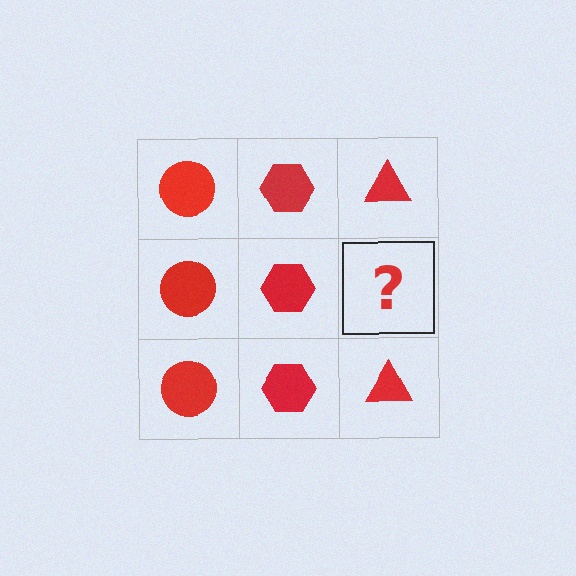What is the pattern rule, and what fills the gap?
The rule is that each column has a consistent shape. The gap should be filled with a red triangle.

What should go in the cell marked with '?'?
The missing cell should contain a red triangle.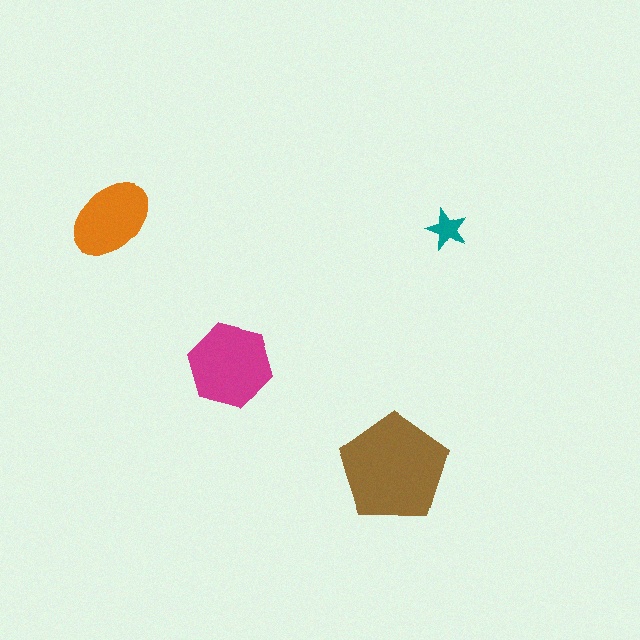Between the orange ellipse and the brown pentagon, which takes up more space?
The brown pentagon.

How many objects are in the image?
There are 4 objects in the image.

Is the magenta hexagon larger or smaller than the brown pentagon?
Smaller.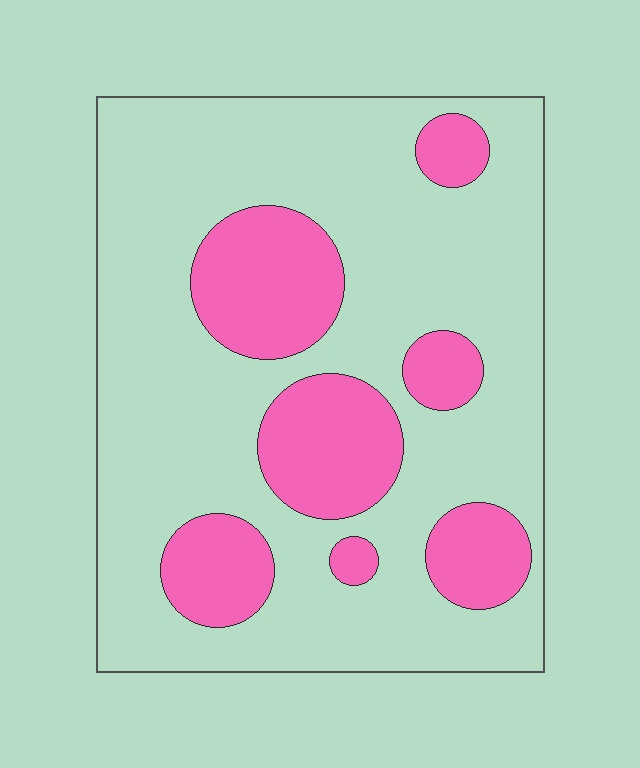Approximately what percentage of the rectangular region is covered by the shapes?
Approximately 25%.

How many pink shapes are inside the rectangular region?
7.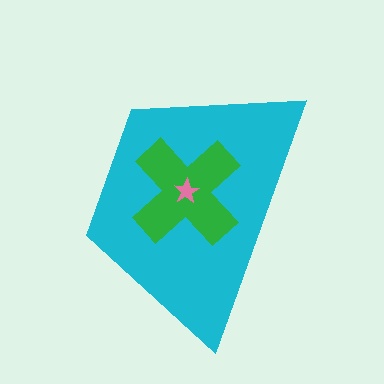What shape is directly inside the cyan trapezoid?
The green cross.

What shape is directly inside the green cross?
The pink star.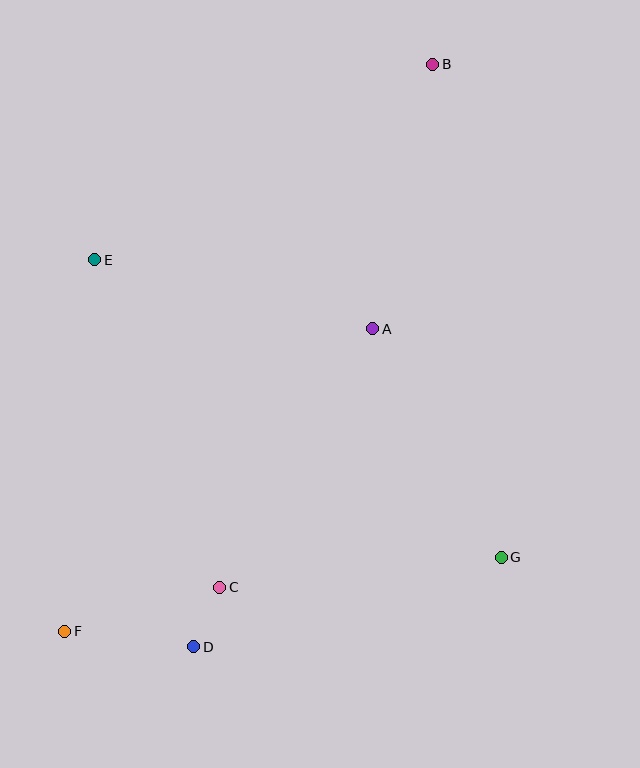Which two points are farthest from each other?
Points B and F are farthest from each other.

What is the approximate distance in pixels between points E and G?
The distance between E and G is approximately 504 pixels.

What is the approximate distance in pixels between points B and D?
The distance between B and D is approximately 630 pixels.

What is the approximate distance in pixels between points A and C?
The distance between A and C is approximately 301 pixels.